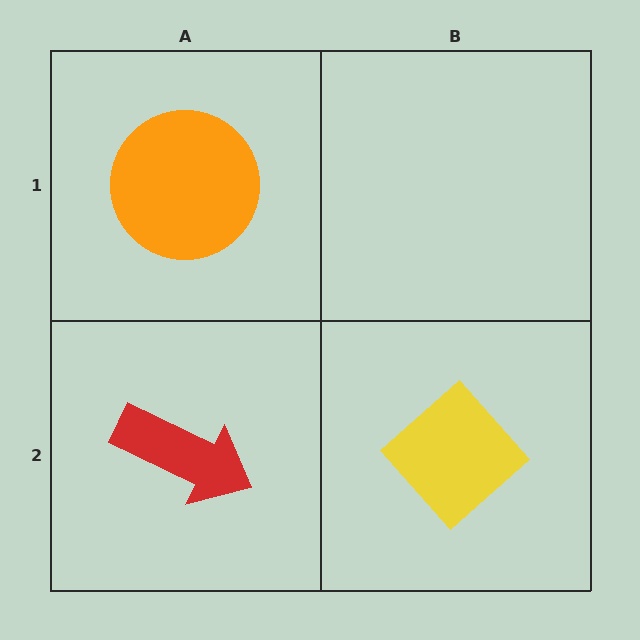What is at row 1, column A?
An orange circle.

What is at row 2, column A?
A red arrow.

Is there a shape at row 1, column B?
No, that cell is empty.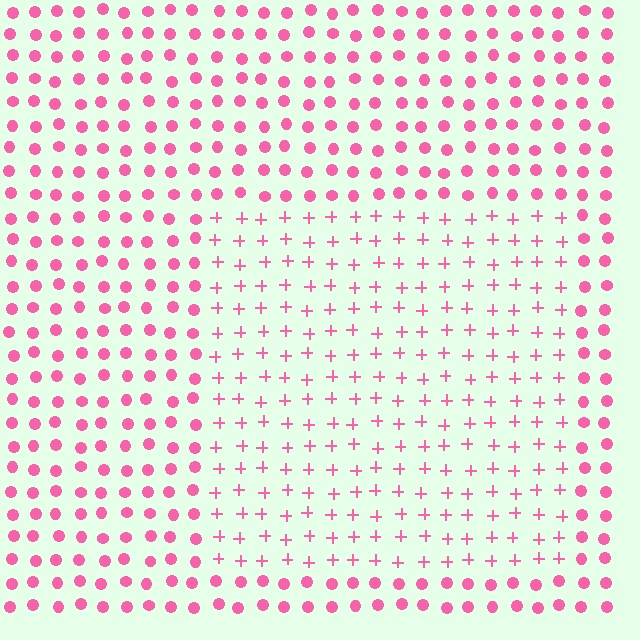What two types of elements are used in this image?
The image uses plus signs inside the rectangle region and circles outside it.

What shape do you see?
I see a rectangle.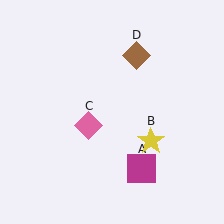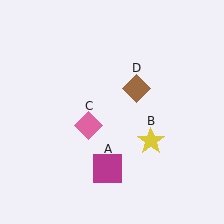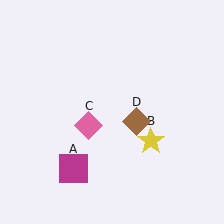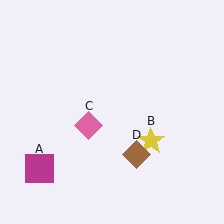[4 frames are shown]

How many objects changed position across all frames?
2 objects changed position: magenta square (object A), brown diamond (object D).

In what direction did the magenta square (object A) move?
The magenta square (object A) moved left.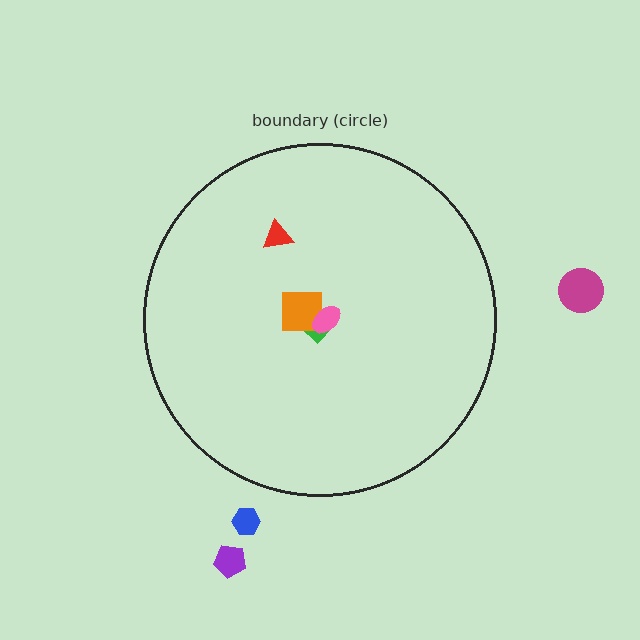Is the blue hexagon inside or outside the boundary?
Outside.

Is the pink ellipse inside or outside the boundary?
Inside.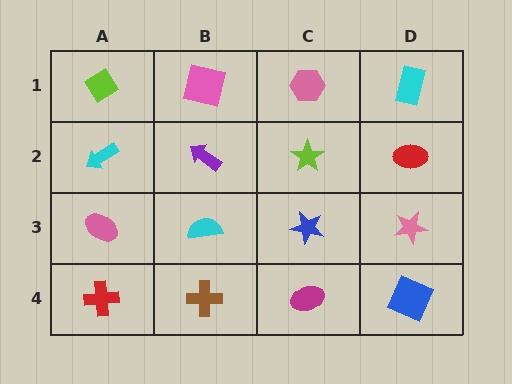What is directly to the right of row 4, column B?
A magenta ellipse.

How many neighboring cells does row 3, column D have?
3.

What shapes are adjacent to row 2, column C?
A pink hexagon (row 1, column C), a blue star (row 3, column C), a purple arrow (row 2, column B), a red ellipse (row 2, column D).